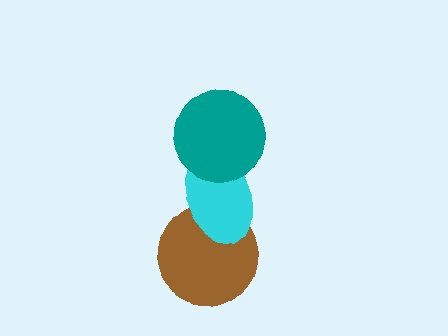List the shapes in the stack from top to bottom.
From top to bottom: the teal circle, the cyan ellipse, the brown circle.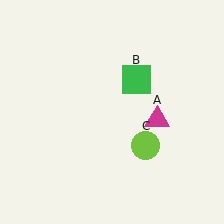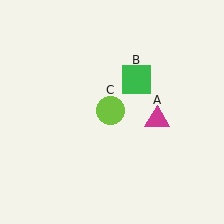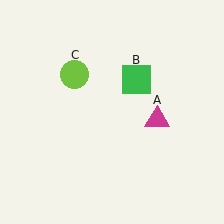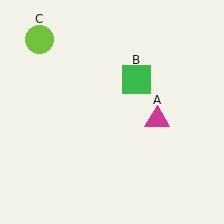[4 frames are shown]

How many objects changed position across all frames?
1 object changed position: lime circle (object C).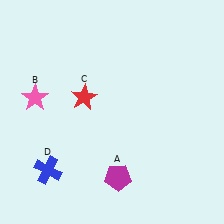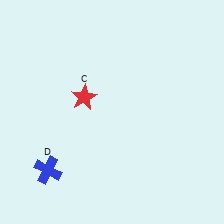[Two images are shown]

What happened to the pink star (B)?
The pink star (B) was removed in Image 2. It was in the top-left area of Image 1.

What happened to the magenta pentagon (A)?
The magenta pentagon (A) was removed in Image 2. It was in the bottom-right area of Image 1.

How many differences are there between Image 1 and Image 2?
There are 2 differences between the two images.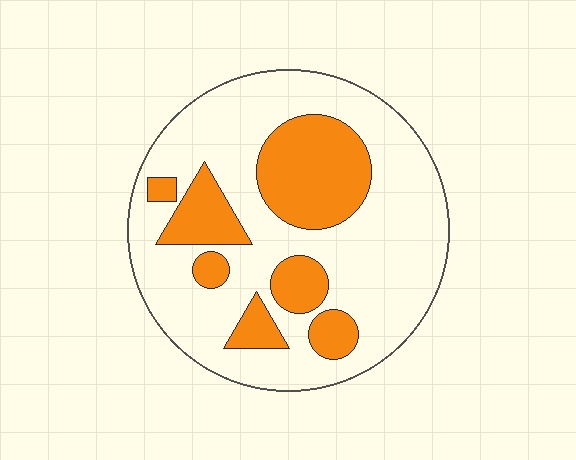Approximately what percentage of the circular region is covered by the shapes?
Approximately 30%.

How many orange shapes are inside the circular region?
7.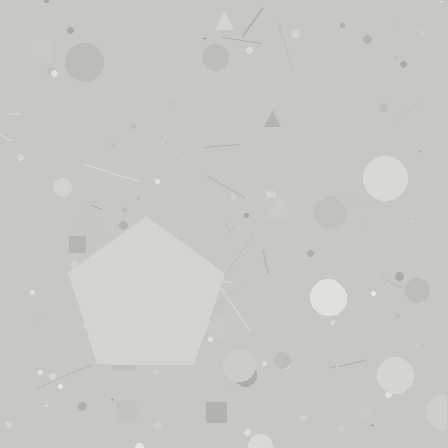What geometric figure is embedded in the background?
A pentagon is embedded in the background.